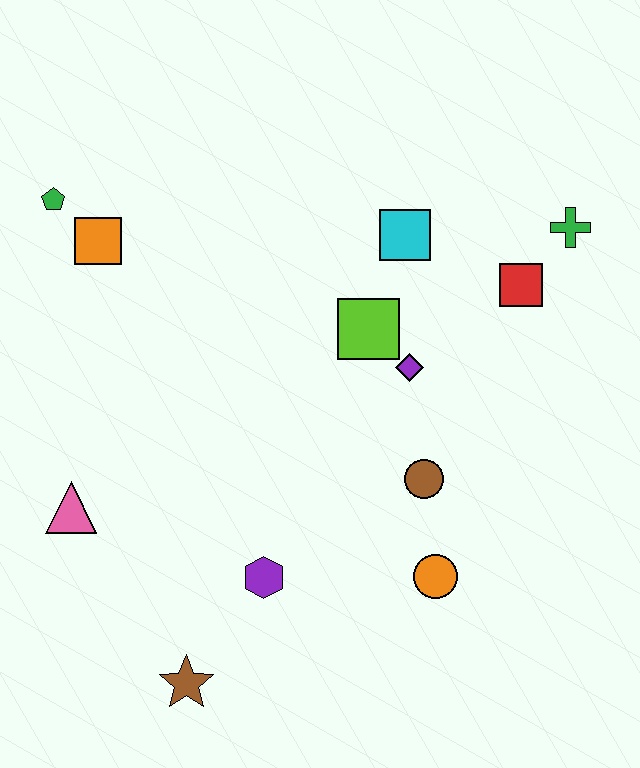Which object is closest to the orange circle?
The brown circle is closest to the orange circle.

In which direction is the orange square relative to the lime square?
The orange square is to the left of the lime square.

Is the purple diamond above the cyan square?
No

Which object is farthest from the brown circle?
The green pentagon is farthest from the brown circle.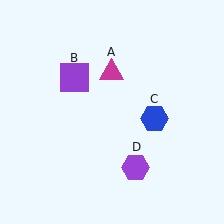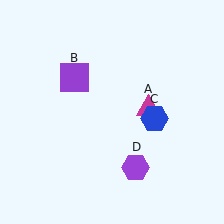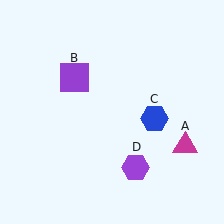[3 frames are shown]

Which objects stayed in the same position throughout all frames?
Purple square (object B) and blue hexagon (object C) and purple hexagon (object D) remained stationary.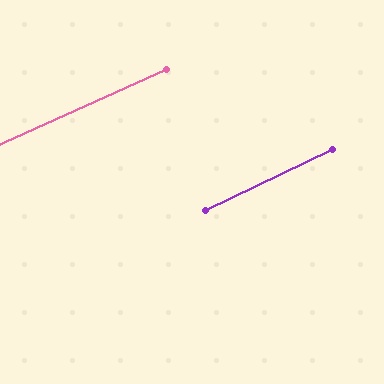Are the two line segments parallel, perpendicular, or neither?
Parallel — their directions differ by only 1.6°.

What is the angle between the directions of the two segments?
Approximately 2 degrees.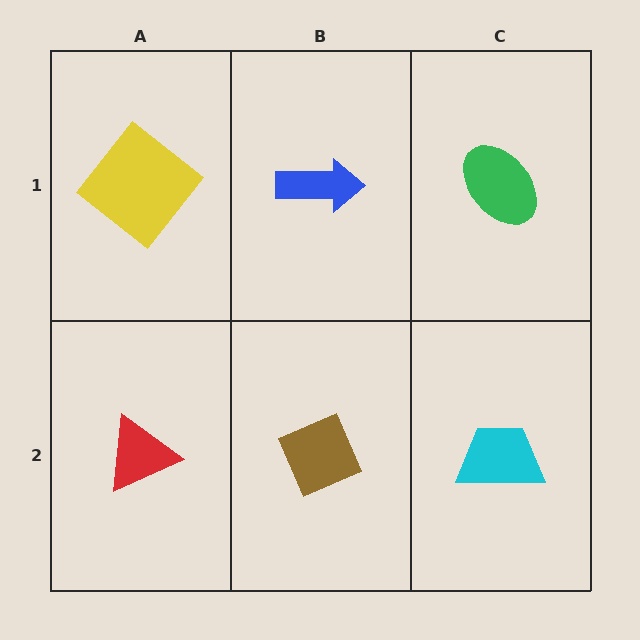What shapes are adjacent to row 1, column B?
A brown diamond (row 2, column B), a yellow diamond (row 1, column A), a green ellipse (row 1, column C).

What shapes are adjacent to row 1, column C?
A cyan trapezoid (row 2, column C), a blue arrow (row 1, column B).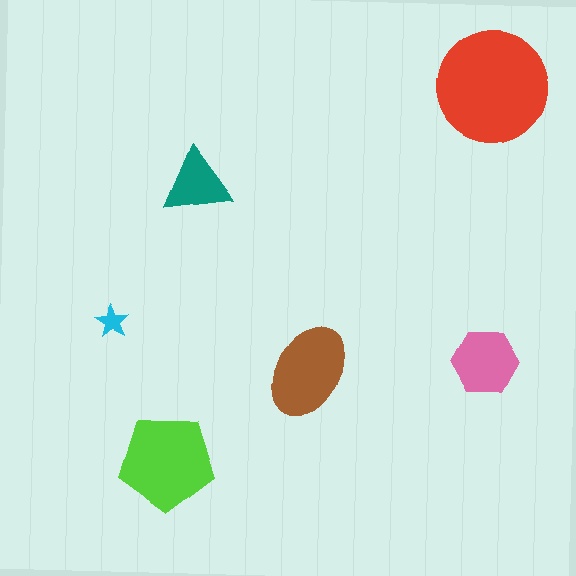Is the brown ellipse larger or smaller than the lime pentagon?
Smaller.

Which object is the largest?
The red circle.